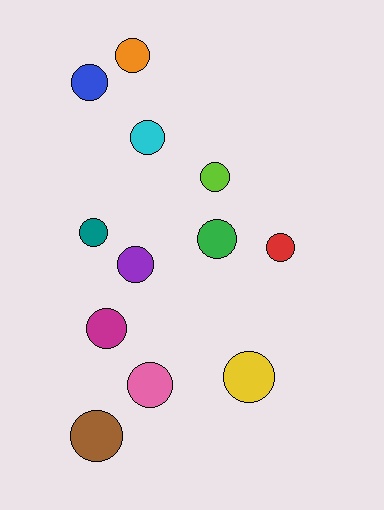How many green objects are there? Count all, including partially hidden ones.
There is 1 green object.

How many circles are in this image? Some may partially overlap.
There are 12 circles.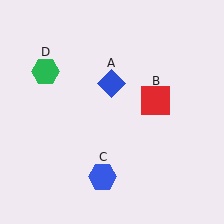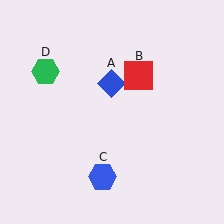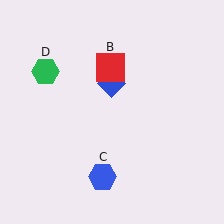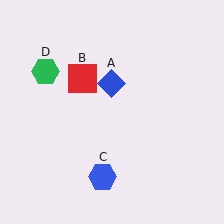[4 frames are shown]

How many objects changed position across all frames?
1 object changed position: red square (object B).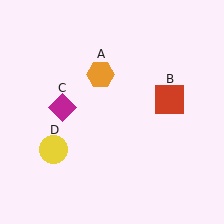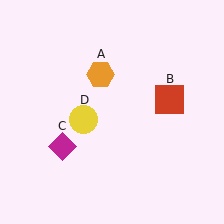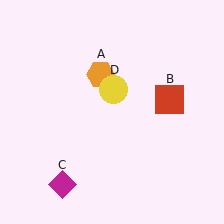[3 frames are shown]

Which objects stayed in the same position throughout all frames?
Orange hexagon (object A) and red square (object B) remained stationary.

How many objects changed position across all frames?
2 objects changed position: magenta diamond (object C), yellow circle (object D).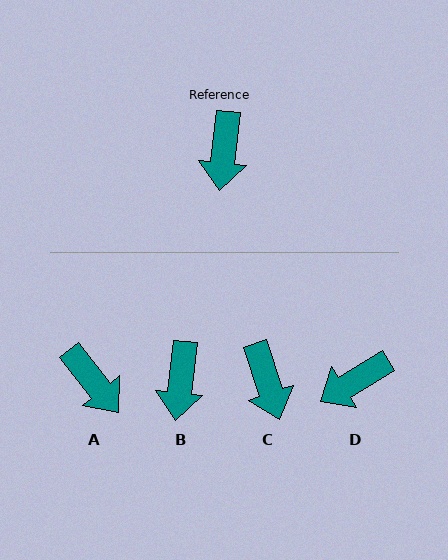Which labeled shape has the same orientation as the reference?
B.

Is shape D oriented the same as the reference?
No, it is off by about 52 degrees.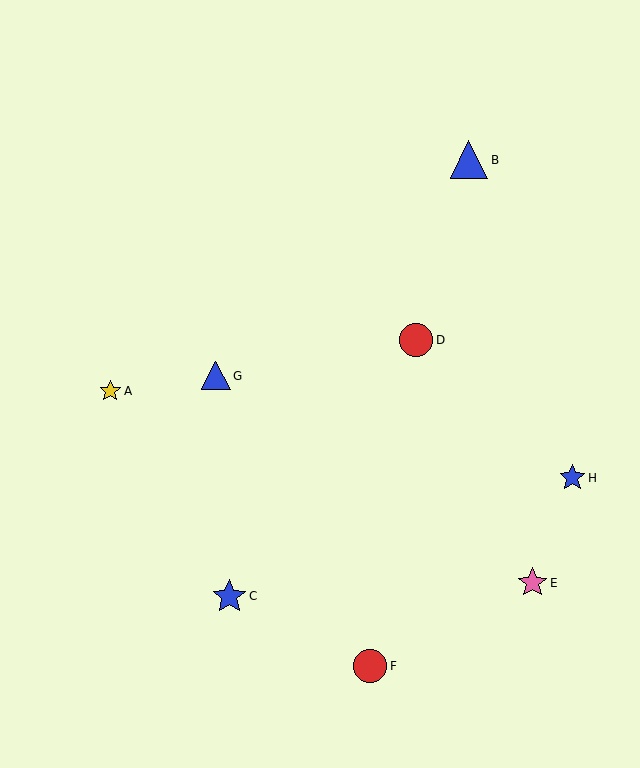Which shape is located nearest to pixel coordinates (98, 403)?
The yellow star (labeled A) at (110, 391) is nearest to that location.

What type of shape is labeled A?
Shape A is a yellow star.